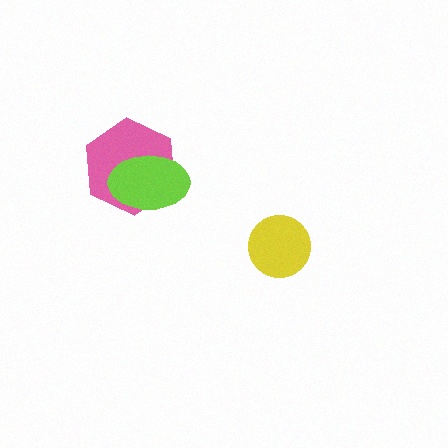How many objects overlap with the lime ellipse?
1 object overlaps with the lime ellipse.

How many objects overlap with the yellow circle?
0 objects overlap with the yellow circle.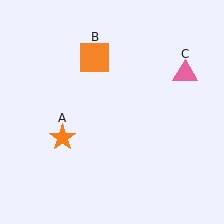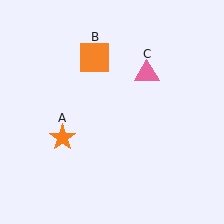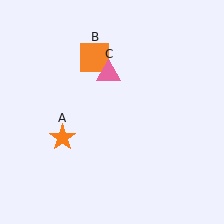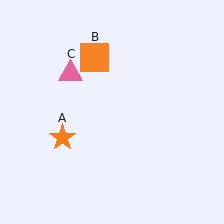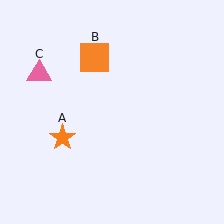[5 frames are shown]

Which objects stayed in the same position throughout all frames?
Orange star (object A) and orange square (object B) remained stationary.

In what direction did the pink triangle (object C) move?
The pink triangle (object C) moved left.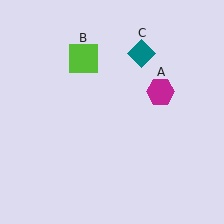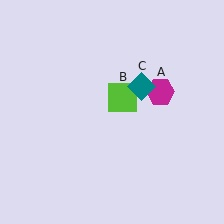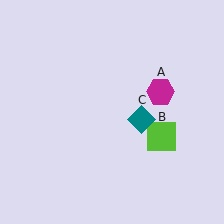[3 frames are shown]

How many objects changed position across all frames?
2 objects changed position: lime square (object B), teal diamond (object C).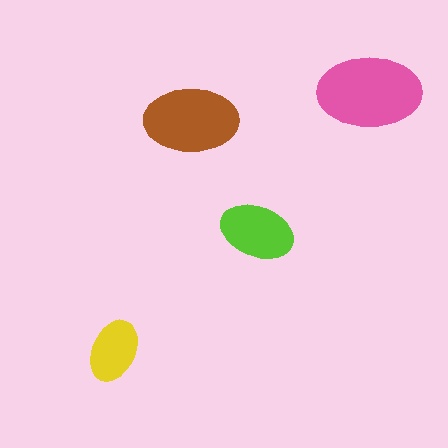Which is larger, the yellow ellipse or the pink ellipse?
The pink one.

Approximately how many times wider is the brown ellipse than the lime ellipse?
About 1.5 times wider.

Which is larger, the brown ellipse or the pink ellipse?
The pink one.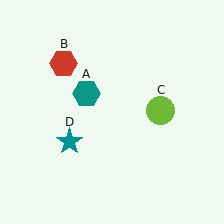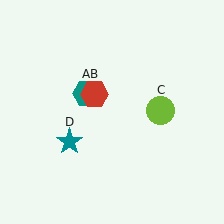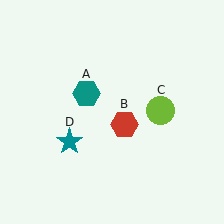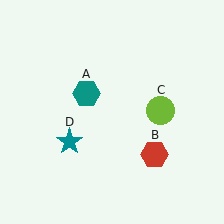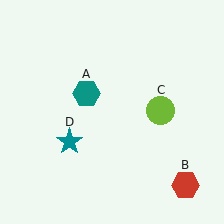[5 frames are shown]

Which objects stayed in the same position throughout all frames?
Teal hexagon (object A) and lime circle (object C) and teal star (object D) remained stationary.